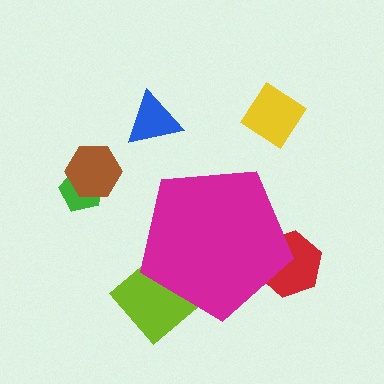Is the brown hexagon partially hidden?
No, the brown hexagon is fully visible.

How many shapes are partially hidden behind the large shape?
2 shapes are partially hidden.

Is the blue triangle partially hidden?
No, the blue triangle is fully visible.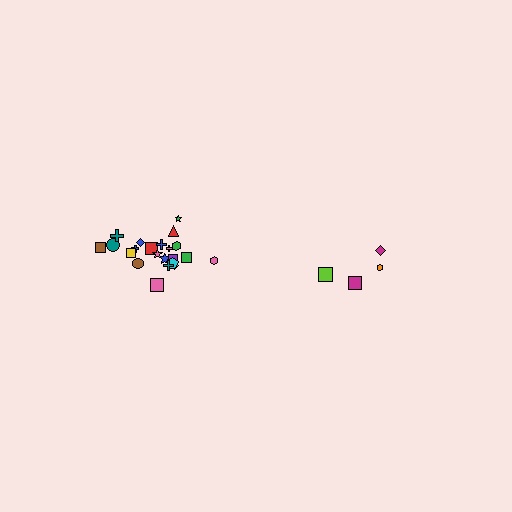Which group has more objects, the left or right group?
The left group.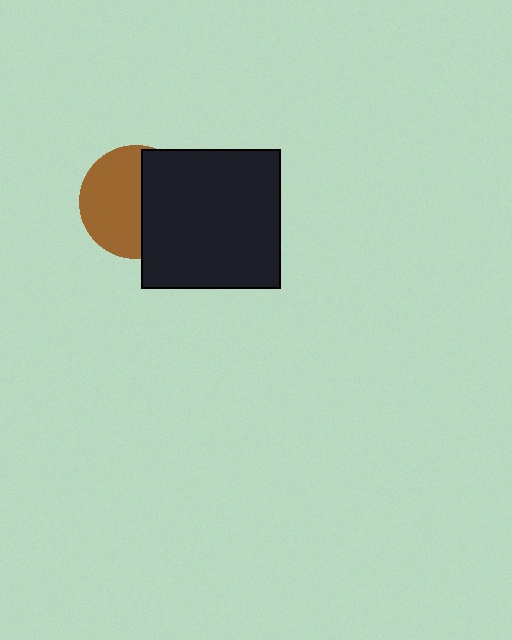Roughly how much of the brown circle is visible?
About half of it is visible (roughly 57%).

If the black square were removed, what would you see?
You would see the complete brown circle.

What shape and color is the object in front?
The object in front is a black square.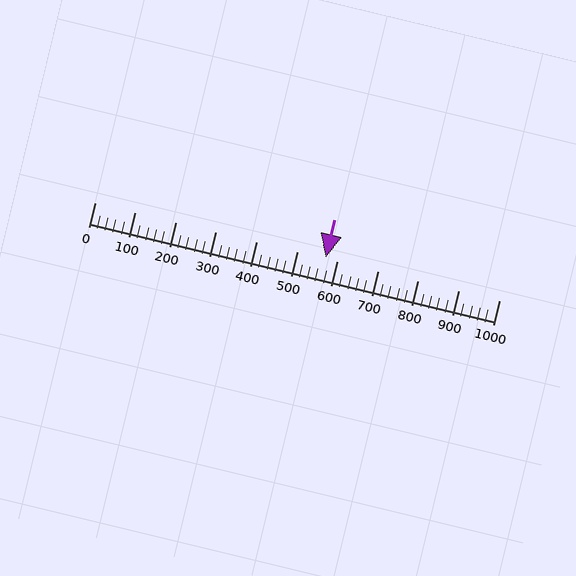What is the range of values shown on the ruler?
The ruler shows values from 0 to 1000.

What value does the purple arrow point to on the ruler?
The purple arrow points to approximately 570.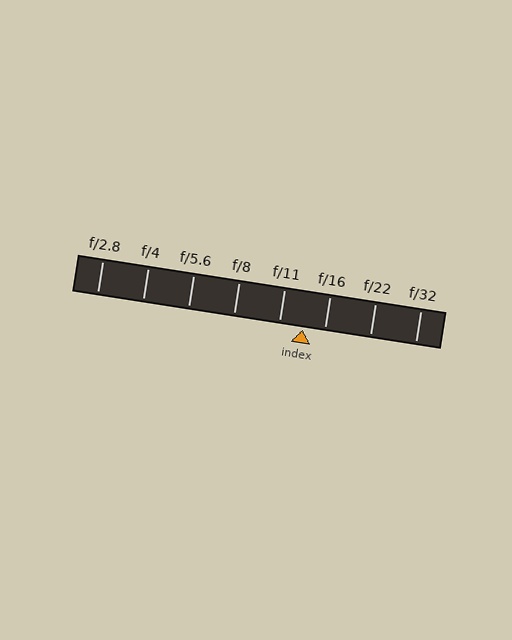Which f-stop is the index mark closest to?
The index mark is closest to f/16.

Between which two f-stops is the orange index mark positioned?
The index mark is between f/11 and f/16.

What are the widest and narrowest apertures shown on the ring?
The widest aperture shown is f/2.8 and the narrowest is f/32.